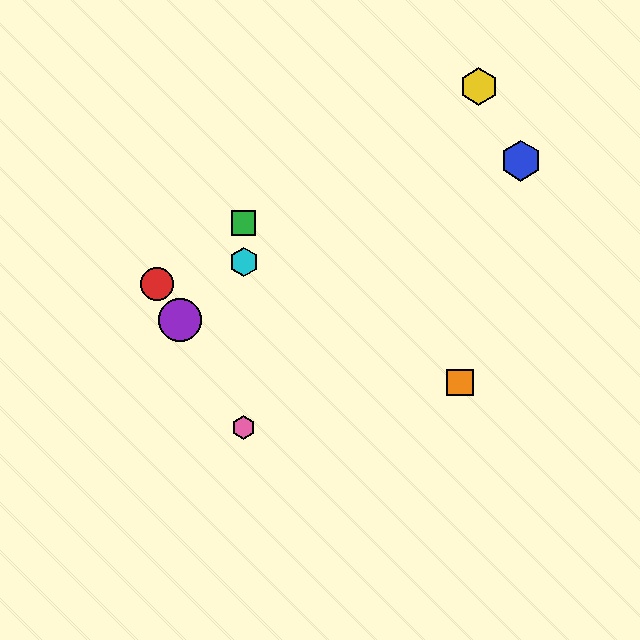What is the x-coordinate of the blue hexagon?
The blue hexagon is at x≈521.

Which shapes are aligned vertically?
The green square, the cyan hexagon, the pink hexagon are aligned vertically.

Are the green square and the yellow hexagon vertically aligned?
No, the green square is at x≈244 and the yellow hexagon is at x≈479.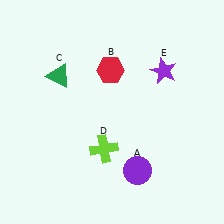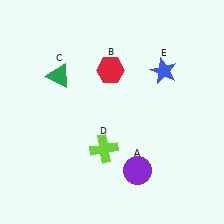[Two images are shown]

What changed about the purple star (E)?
In Image 1, E is purple. In Image 2, it changed to blue.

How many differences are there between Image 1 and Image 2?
There is 1 difference between the two images.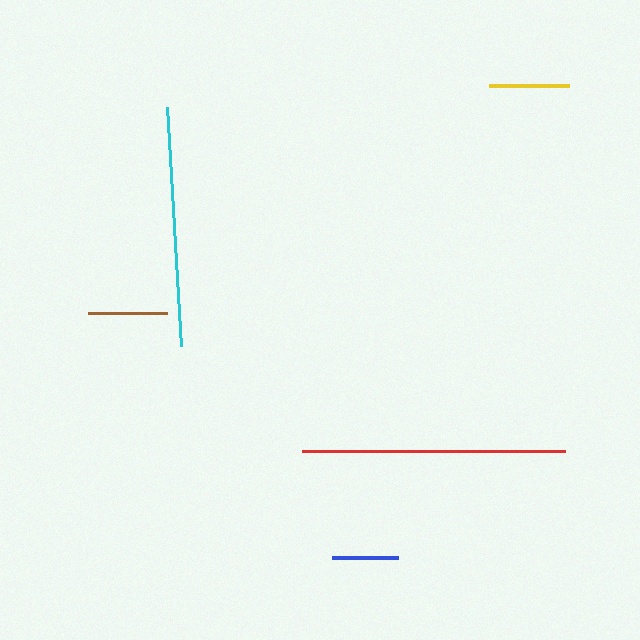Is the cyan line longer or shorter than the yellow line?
The cyan line is longer than the yellow line.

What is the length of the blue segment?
The blue segment is approximately 66 pixels long.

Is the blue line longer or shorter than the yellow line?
The yellow line is longer than the blue line.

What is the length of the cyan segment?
The cyan segment is approximately 239 pixels long.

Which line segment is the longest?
The red line is the longest at approximately 263 pixels.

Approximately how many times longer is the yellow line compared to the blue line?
The yellow line is approximately 1.2 times the length of the blue line.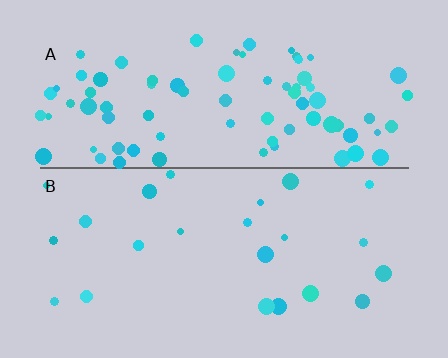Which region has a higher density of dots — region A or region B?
A (the top).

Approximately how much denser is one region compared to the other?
Approximately 3.5× — region A over region B.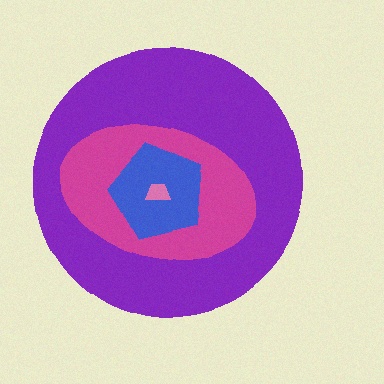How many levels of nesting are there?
4.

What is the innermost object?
The pink trapezoid.